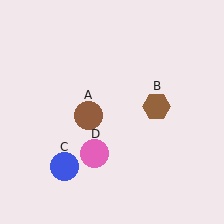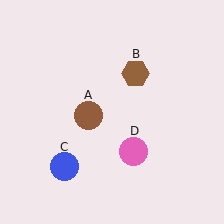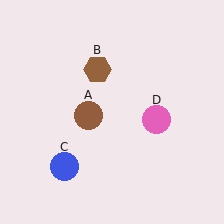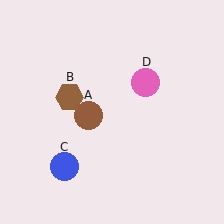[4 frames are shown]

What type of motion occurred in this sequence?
The brown hexagon (object B), pink circle (object D) rotated counterclockwise around the center of the scene.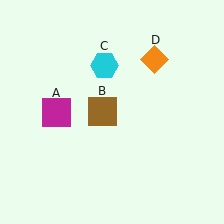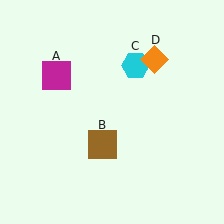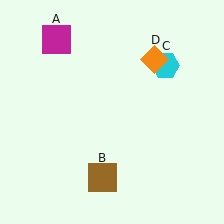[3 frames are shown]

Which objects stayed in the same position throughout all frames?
Orange diamond (object D) remained stationary.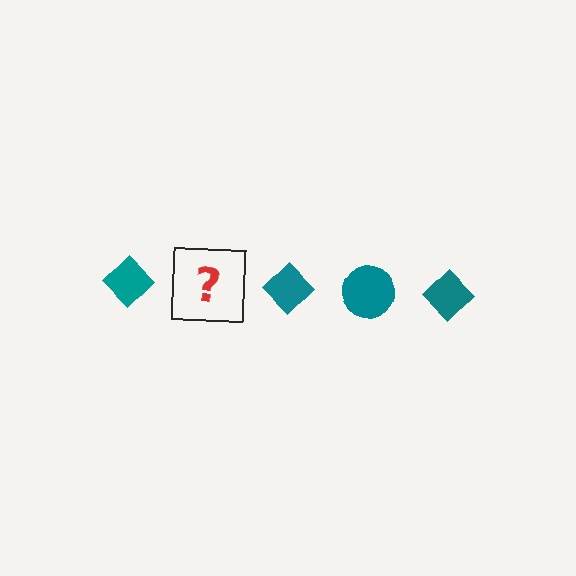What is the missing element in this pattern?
The missing element is a teal circle.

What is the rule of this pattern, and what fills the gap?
The rule is that the pattern cycles through diamond, circle shapes in teal. The gap should be filled with a teal circle.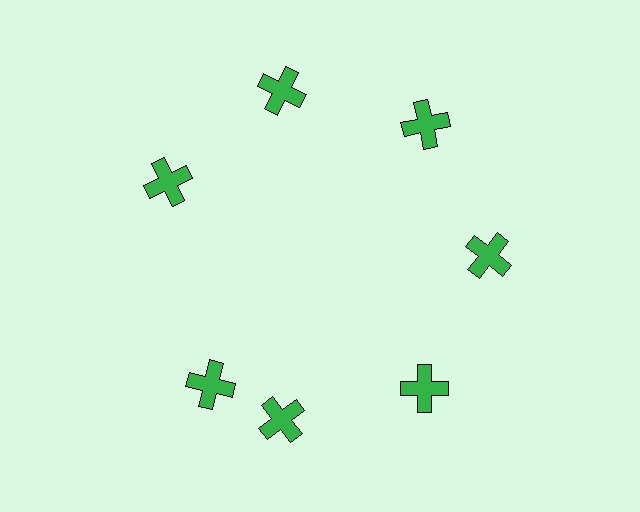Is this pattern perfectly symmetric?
No. The 7 green crosses are arranged in a ring, but one element near the 8 o'clock position is rotated out of alignment along the ring, breaking the 7-fold rotational symmetry.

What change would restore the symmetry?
The symmetry would be restored by rotating it back into even spacing with its neighbors so that all 7 crosses sit at equal angles and equal distance from the center.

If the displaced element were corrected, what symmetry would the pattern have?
It would have 7-fold rotational symmetry — the pattern would map onto itself every 51 degrees.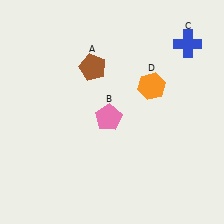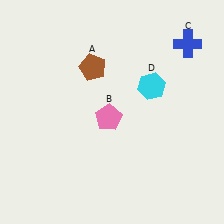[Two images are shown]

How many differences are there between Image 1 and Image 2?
There is 1 difference between the two images.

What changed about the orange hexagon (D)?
In Image 1, D is orange. In Image 2, it changed to cyan.